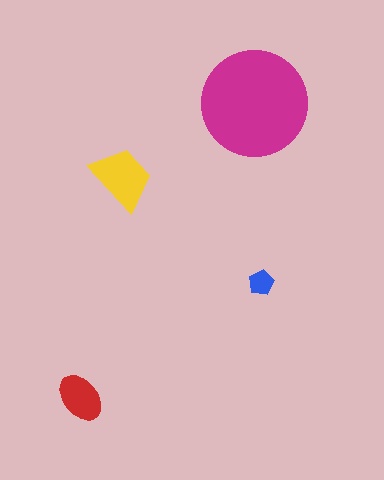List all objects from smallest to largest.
The blue pentagon, the red ellipse, the yellow trapezoid, the magenta circle.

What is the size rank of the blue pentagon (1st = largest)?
4th.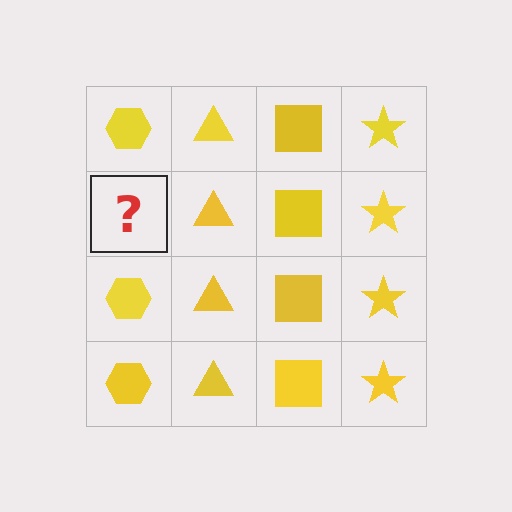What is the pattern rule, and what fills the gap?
The rule is that each column has a consistent shape. The gap should be filled with a yellow hexagon.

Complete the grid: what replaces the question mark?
The question mark should be replaced with a yellow hexagon.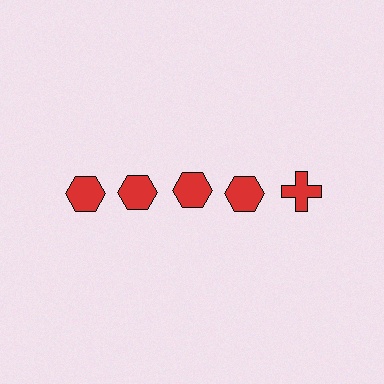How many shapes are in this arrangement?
There are 5 shapes arranged in a grid pattern.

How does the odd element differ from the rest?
It has a different shape: cross instead of hexagon.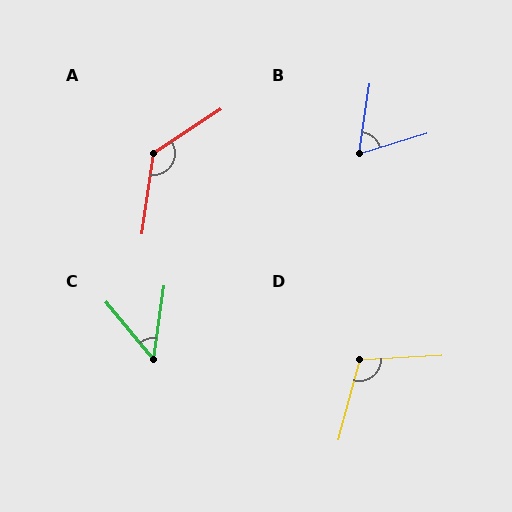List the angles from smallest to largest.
C (48°), B (64°), D (108°), A (132°).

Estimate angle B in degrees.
Approximately 64 degrees.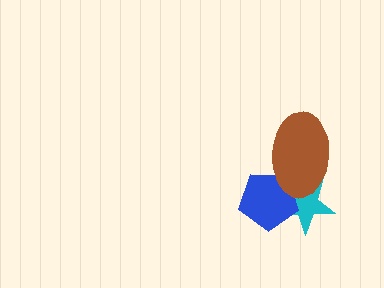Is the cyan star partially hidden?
Yes, it is partially covered by another shape.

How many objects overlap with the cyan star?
2 objects overlap with the cyan star.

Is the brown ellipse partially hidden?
No, no other shape covers it.